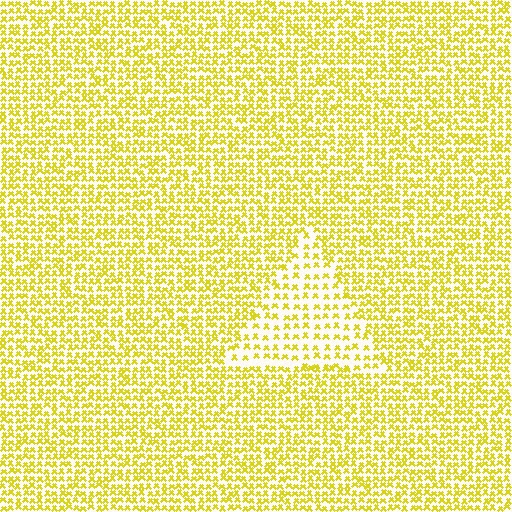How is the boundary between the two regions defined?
The boundary is defined by a change in element density (approximately 1.9x ratio). All elements are the same color, size, and shape.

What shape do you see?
I see a triangle.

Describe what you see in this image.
The image contains small yellow elements arranged at two different densities. A triangle-shaped region is visible where the elements are less densely packed than the surrounding area.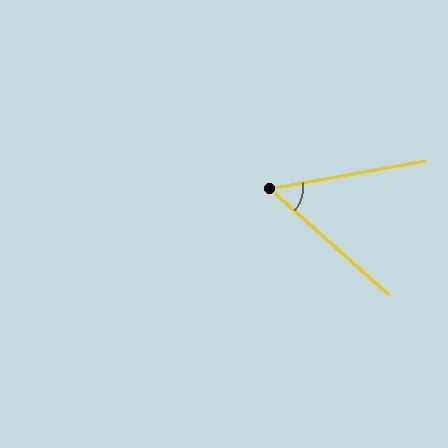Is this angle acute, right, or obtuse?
It is acute.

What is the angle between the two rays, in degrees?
Approximately 52 degrees.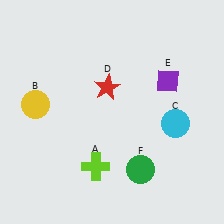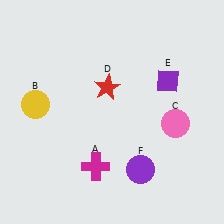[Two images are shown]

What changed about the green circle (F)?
In Image 1, F is green. In Image 2, it changed to purple.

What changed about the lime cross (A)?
In Image 1, A is lime. In Image 2, it changed to magenta.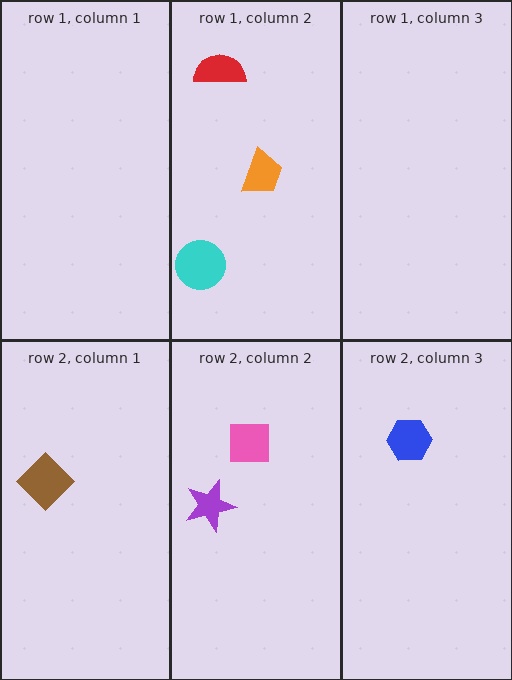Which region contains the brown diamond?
The row 2, column 1 region.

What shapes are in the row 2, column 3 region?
The blue hexagon.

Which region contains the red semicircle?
The row 1, column 2 region.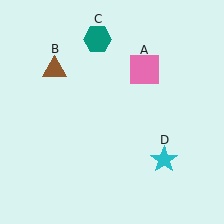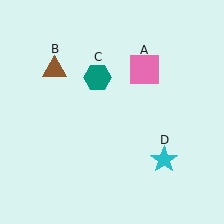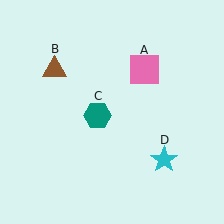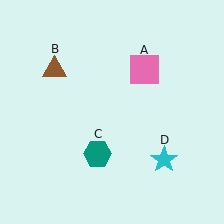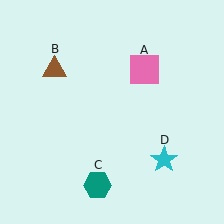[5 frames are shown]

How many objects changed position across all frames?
1 object changed position: teal hexagon (object C).